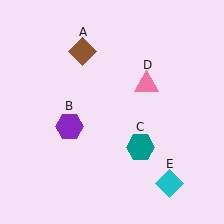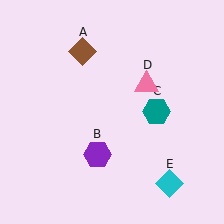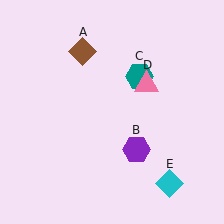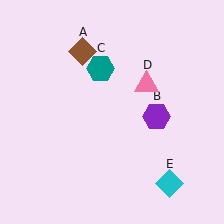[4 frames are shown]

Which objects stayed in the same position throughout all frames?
Brown diamond (object A) and pink triangle (object D) and cyan diamond (object E) remained stationary.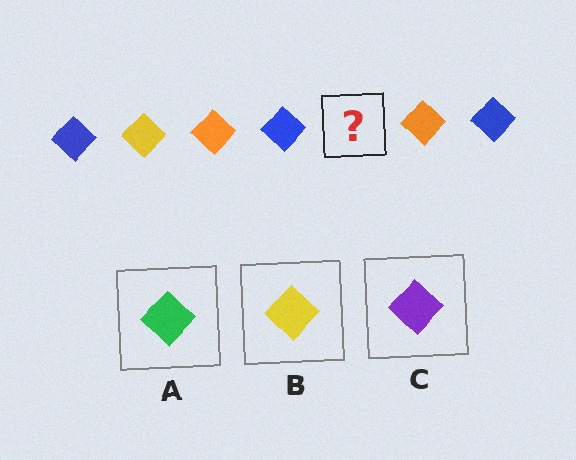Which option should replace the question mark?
Option B.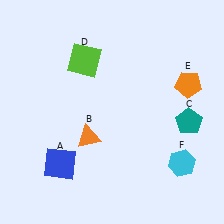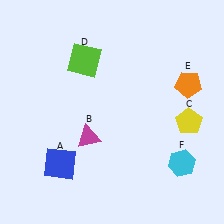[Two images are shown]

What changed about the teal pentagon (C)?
In Image 1, C is teal. In Image 2, it changed to yellow.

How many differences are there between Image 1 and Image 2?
There are 2 differences between the two images.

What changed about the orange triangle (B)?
In Image 1, B is orange. In Image 2, it changed to magenta.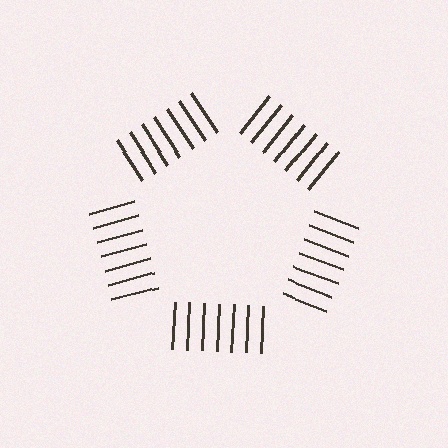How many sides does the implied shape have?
5 sides — the line-ends trace a pentagon.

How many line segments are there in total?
35 — 7 along each of the 5 edges.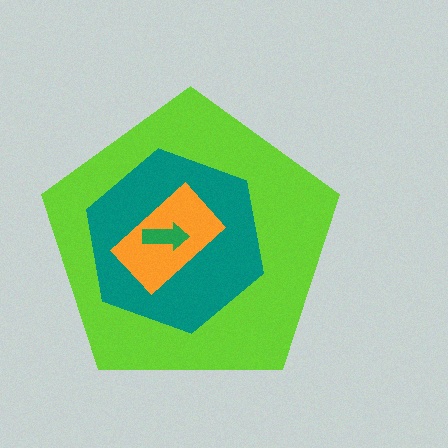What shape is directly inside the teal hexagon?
The orange rectangle.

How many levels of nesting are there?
4.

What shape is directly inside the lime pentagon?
The teal hexagon.